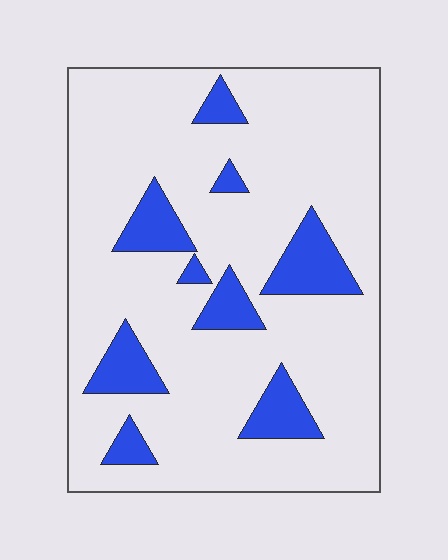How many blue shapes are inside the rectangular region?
9.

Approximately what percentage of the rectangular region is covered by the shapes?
Approximately 15%.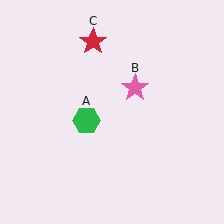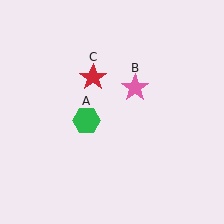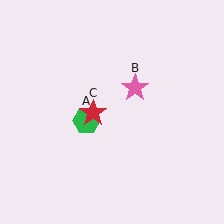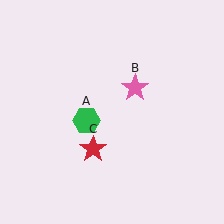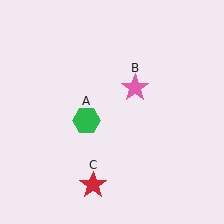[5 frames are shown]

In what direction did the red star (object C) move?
The red star (object C) moved down.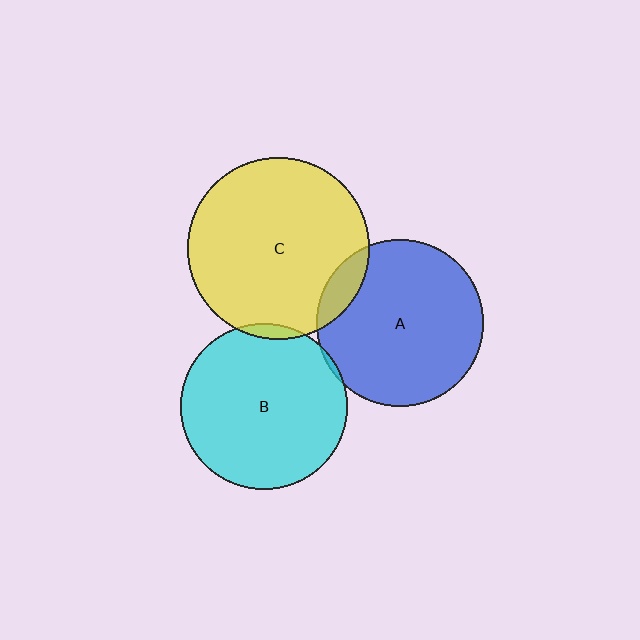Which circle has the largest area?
Circle C (yellow).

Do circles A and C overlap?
Yes.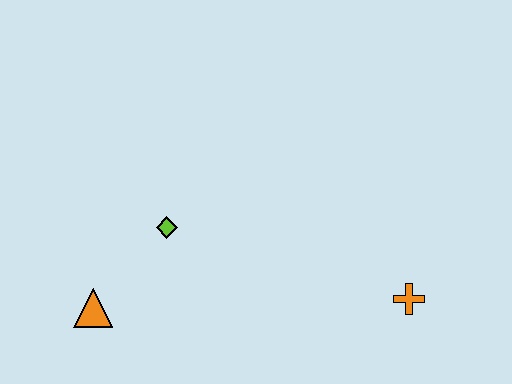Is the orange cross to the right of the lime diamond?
Yes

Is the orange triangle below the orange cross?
Yes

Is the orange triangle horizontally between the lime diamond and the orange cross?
No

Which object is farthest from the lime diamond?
The orange cross is farthest from the lime diamond.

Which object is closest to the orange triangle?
The lime diamond is closest to the orange triangle.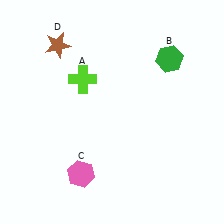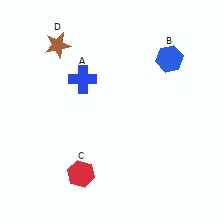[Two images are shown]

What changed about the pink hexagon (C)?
In Image 1, C is pink. In Image 2, it changed to red.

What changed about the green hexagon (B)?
In Image 1, B is green. In Image 2, it changed to blue.